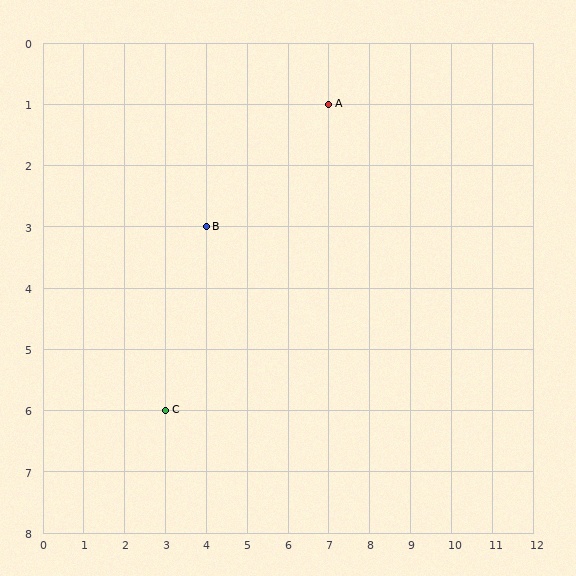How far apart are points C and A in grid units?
Points C and A are 4 columns and 5 rows apart (about 6.4 grid units diagonally).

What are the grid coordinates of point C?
Point C is at grid coordinates (3, 6).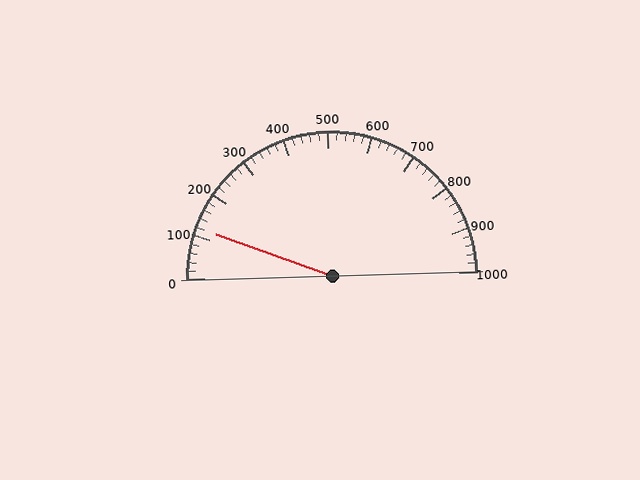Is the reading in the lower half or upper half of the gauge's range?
The reading is in the lower half of the range (0 to 1000).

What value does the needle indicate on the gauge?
The needle indicates approximately 120.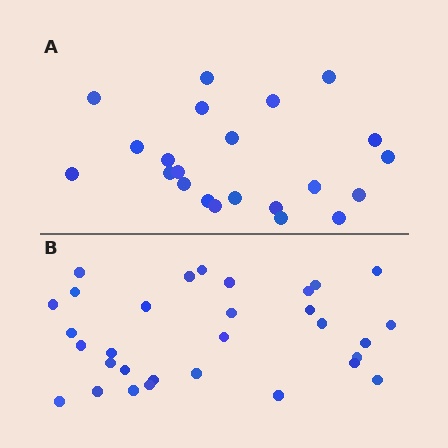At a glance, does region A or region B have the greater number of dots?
Region B (the bottom region) has more dots.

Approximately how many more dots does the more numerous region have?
Region B has roughly 8 or so more dots than region A.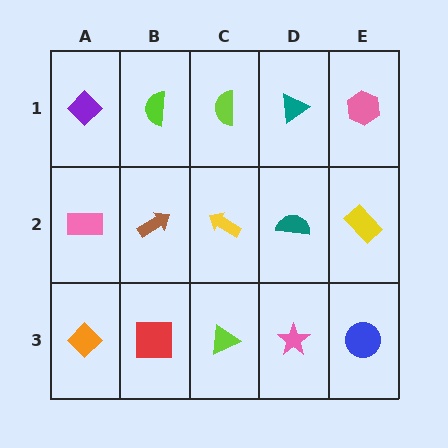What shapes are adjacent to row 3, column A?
A pink rectangle (row 2, column A), a red square (row 3, column B).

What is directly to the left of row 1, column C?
A lime semicircle.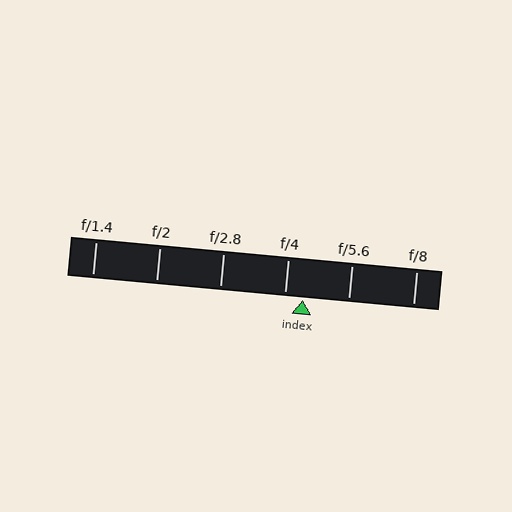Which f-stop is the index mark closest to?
The index mark is closest to f/4.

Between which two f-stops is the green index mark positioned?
The index mark is between f/4 and f/5.6.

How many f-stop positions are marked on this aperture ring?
There are 6 f-stop positions marked.